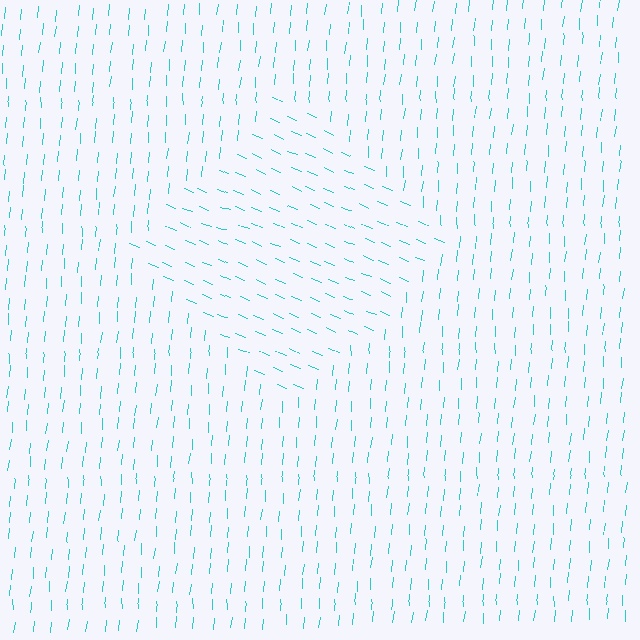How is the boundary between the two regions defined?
The boundary is defined purely by a change in line orientation (approximately 72 degrees difference). All lines are the same color and thickness.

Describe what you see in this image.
The image is filled with small cyan line segments. A diamond region in the image has lines oriented differently from the surrounding lines, creating a visible texture boundary.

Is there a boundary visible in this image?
Yes, there is a texture boundary formed by a change in line orientation.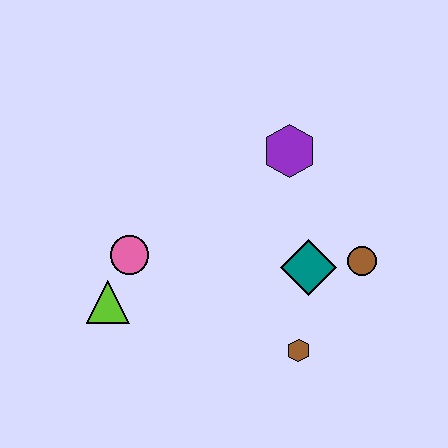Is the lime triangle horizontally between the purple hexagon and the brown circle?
No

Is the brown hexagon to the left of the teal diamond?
Yes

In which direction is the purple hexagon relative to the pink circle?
The purple hexagon is to the right of the pink circle.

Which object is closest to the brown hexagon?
The teal diamond is closest to the brown hexagon.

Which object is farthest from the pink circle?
The brown circle is farthest from the pink circle.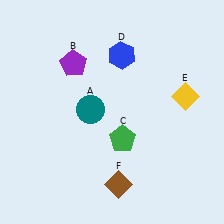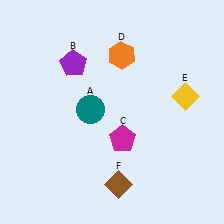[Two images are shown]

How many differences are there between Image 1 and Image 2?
There are 2 differences between the two images.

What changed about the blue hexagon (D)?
In Image 1, D is blue. In Image 2, it changed to orange.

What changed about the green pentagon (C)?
In Image 1, C is green. In Image 2, it changed to magenta.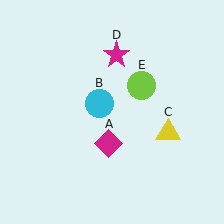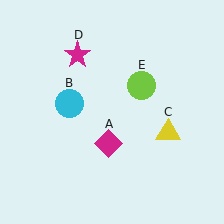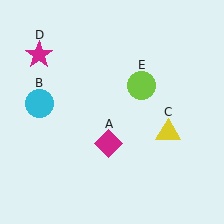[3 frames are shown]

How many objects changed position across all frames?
2 objects changed position: cyan circle (object B), magenta star (object D).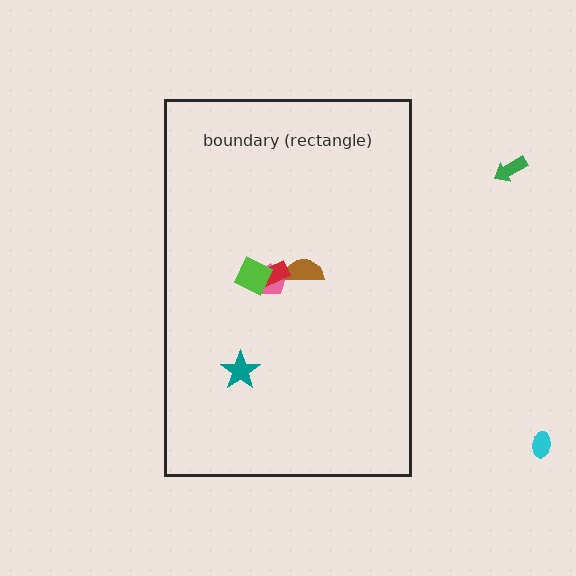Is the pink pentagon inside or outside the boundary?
Inside.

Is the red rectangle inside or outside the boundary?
Inside.